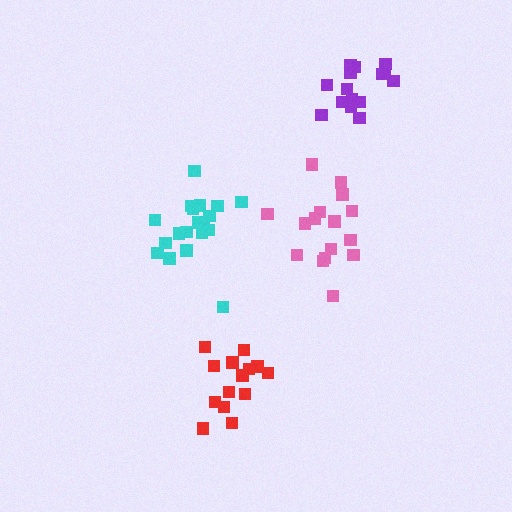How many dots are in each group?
Group 1: 16 dots, Group 2: 15 dots, Group 3: 19 dots, Group 4: 15 dots (65 total).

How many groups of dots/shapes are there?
There are 4 groups.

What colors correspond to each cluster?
The clusters are colored: pink, purple, cyan, red.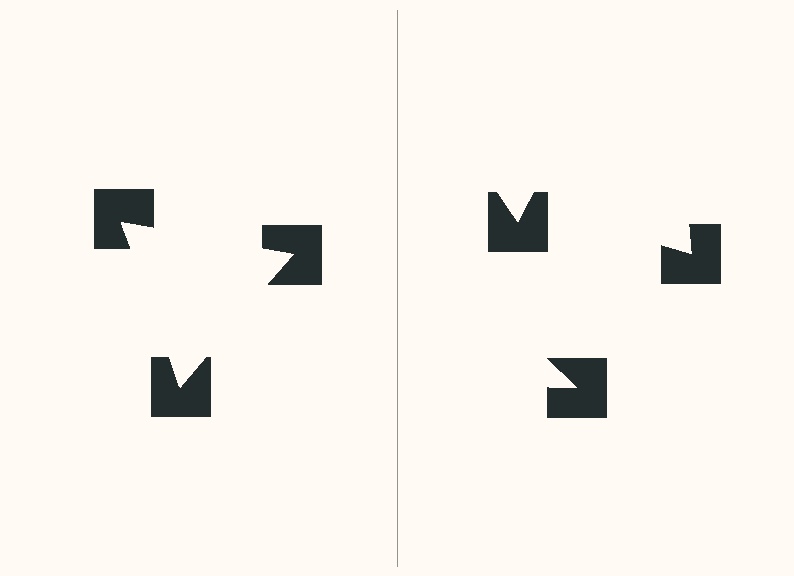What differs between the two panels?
The notched squares are positioned identically on both sides; only the wedge orientations differ. On the left they align to a triangle; on the right they are misaligned.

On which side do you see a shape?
An illusory triangle appears on the left side. On the right side the wedge cuts are rotated, so no coherent shape forms.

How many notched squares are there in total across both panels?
6 — 3 on each side.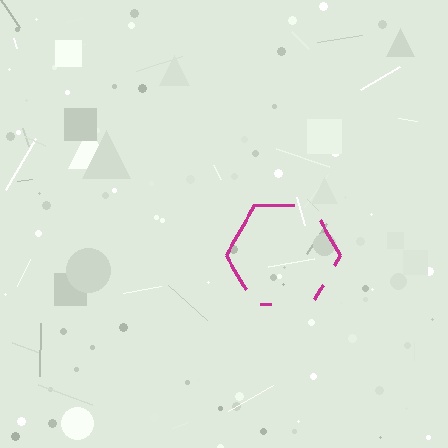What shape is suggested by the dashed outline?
The dashed outline suggests a hexagon.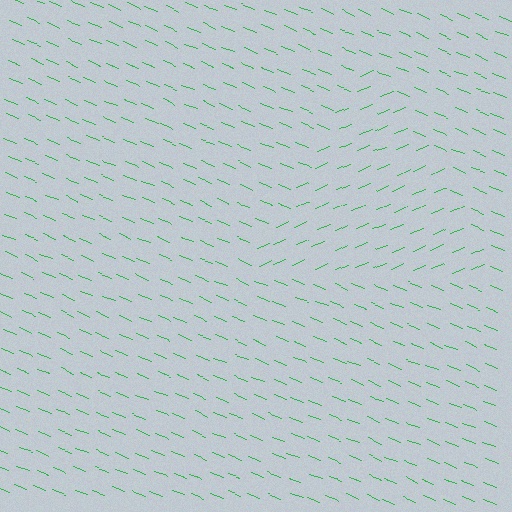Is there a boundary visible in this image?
Yes, there is a texture boundary formed by a change in line orientation.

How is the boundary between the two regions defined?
The boundary is defined purely by a change in line orientation (approximately 45 degrees difference). All lines are the same color and thickness.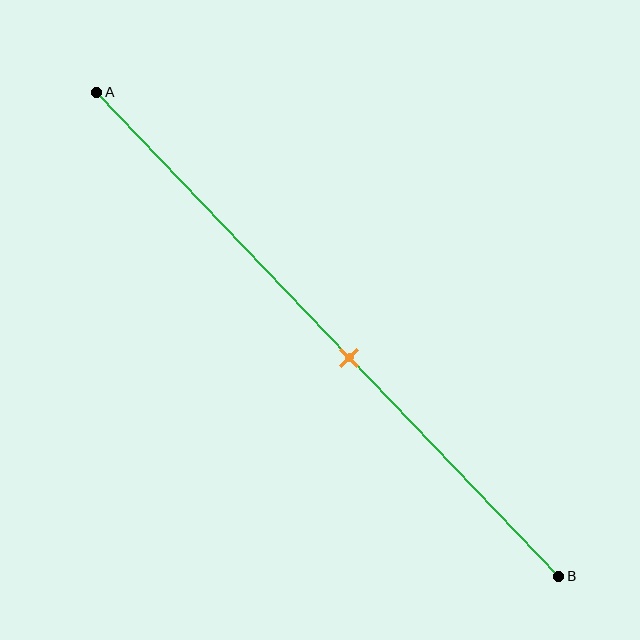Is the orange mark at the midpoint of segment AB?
No, the mark is at about 55% from A, not at the 50% midpoint.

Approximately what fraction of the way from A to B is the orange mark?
The orange mark is approximately 55% of the way from A to B.